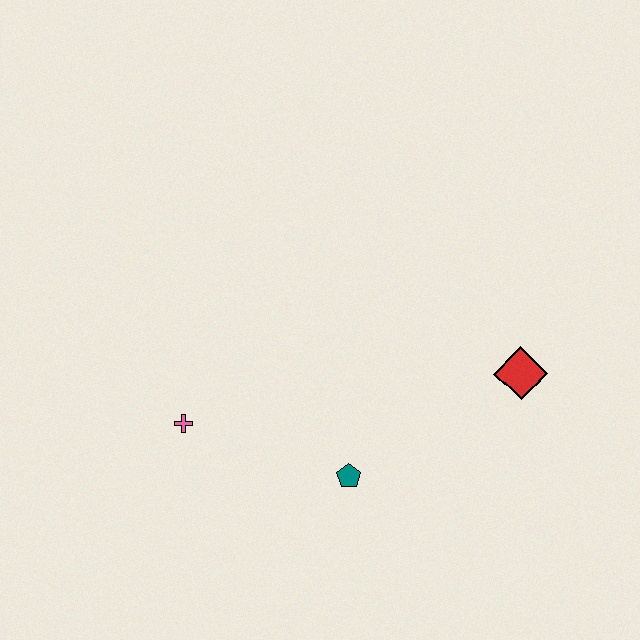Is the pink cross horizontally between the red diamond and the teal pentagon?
No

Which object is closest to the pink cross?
The teal pentagon is closest to the pink cross.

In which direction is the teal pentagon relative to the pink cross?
The teal pentagon is to the right of the pink cross.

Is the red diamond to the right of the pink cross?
Yes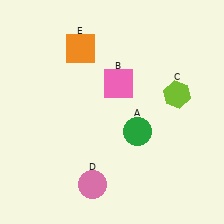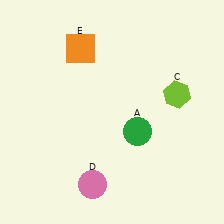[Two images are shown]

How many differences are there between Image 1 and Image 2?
There is 1 difference between the two images.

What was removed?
The pink square (B) was removed in Image 2.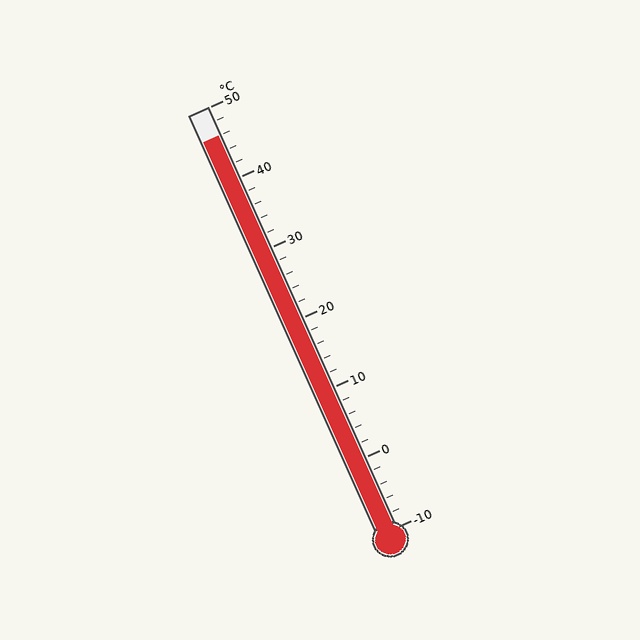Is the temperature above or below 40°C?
The temperature is above 40°C.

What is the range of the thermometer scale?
The thermometer scale ranges from -10°C to 50°C.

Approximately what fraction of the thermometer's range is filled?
The thermometer is filled to approximately 95% of its range.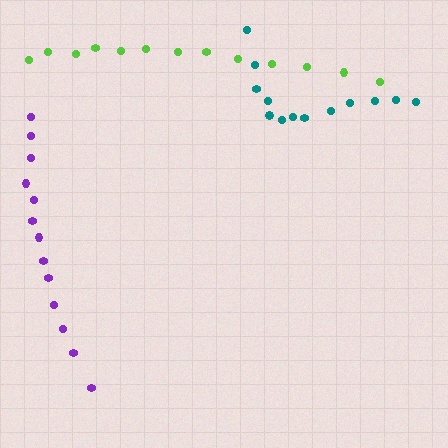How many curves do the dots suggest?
There are 3 distinct paths.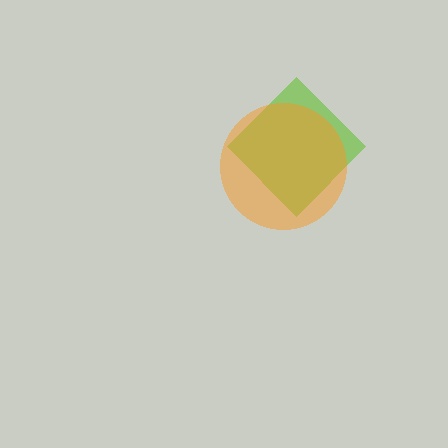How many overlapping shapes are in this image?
There are 2 overlapping shapes in the image.